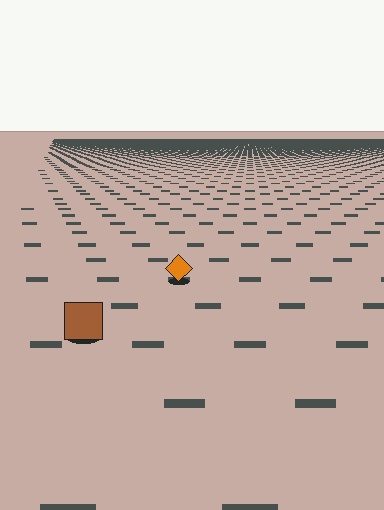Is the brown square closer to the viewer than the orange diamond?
Yes. The brown square is closer — you can tell from the texture gradient: the ground texture is coarser near it.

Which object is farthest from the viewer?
The orange diamond is farthest from the viewer. It appears smaller and the ground texture around it is denser.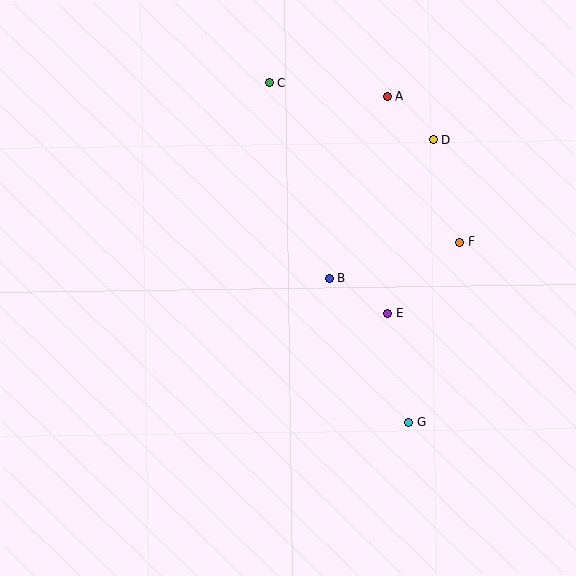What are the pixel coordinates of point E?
Point E is at (388, 313).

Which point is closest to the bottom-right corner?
Point G is closest to the bottom-right corner.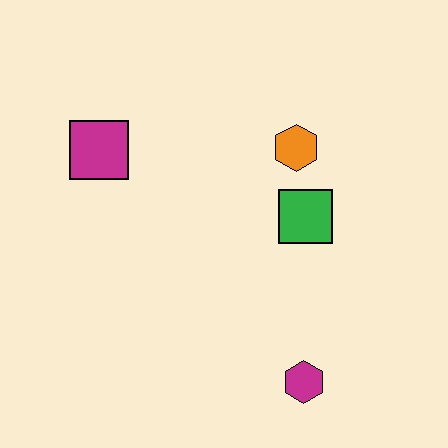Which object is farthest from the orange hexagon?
The magenta hexagon is farthest from the orange hexagon.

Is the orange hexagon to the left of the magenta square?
No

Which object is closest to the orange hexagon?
The green square is closest to the orange hexagon.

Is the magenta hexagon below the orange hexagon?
Yes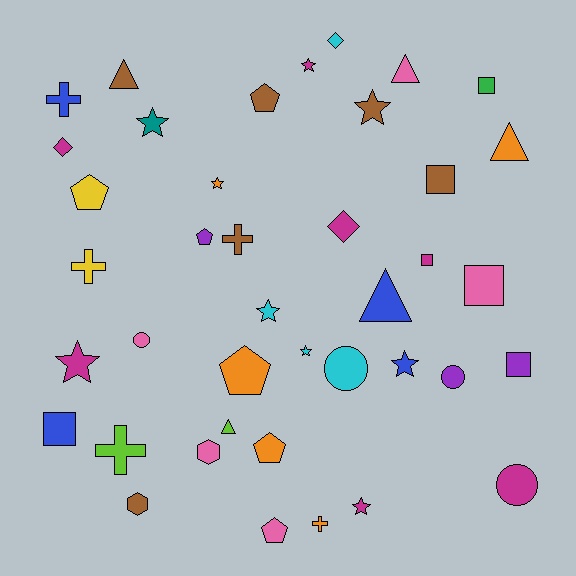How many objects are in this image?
There are 40 objects.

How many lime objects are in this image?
There are 2 lime objects.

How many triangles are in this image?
There are 5 triangles.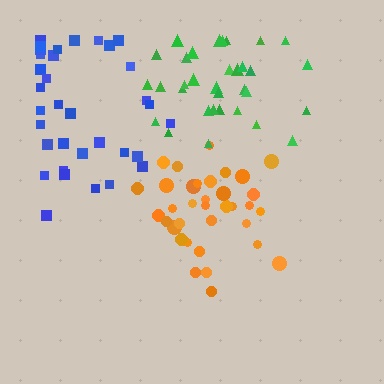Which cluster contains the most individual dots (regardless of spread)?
Orange (35).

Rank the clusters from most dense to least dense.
orange, green, blue.